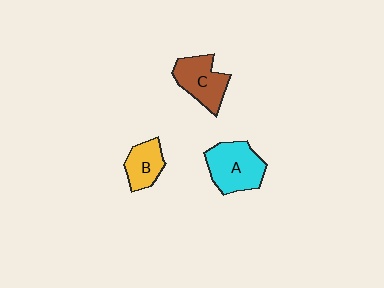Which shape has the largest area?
Shape A (cyan).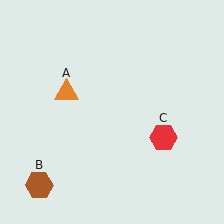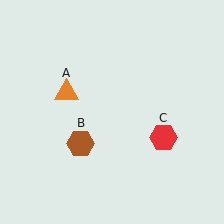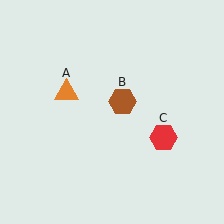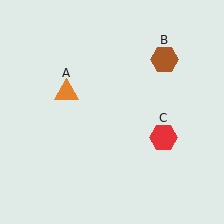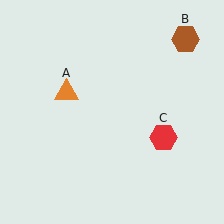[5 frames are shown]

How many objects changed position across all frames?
1 object changed position: brown hexagon (object B).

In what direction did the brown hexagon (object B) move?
The brown hexagon (object B) moved up and to the right.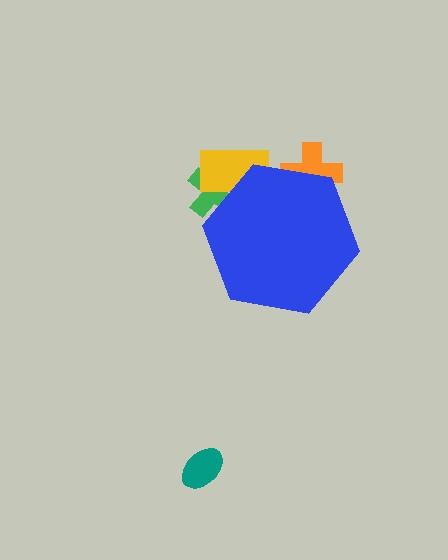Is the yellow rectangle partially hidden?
Yes, the yellow rectangle is partially hidden behind the blue hexagon.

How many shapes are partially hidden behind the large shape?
3 shapes are partially hidden.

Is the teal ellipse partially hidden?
No, the teal ellipse is fully visible.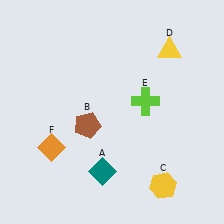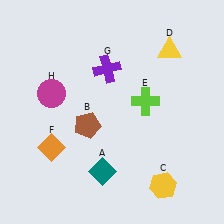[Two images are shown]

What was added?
A purple cross (G), a magenta circle (H) were added in Image 2.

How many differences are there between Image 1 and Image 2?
There are 2 differences between the two images.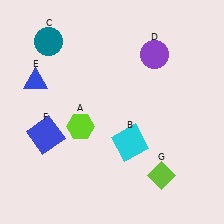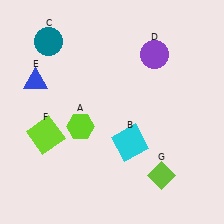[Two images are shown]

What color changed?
The square (F) changed from blue in Image 1 to lime in Image 2.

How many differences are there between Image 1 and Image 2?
There is 1 difference between the two images.